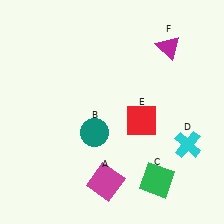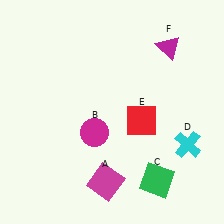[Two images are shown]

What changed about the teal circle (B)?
In Image 1, B is teal. In Image 2, it changed to magenta.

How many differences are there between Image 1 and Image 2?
There is 1 difference between the two images.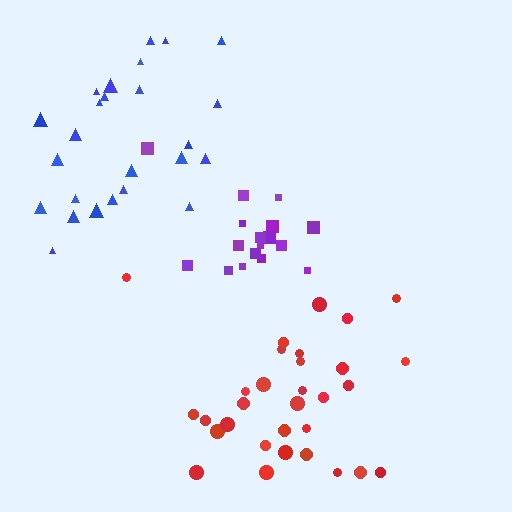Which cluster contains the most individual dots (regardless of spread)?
Red (31).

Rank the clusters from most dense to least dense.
purple, red, blue.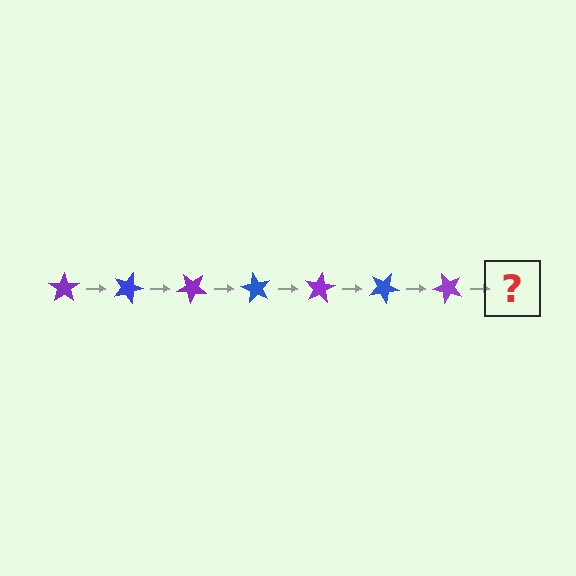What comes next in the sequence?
The next element should be a blue star, rotated 140 degrees from the start.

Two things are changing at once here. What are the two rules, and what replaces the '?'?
The two rules are that it rotates 20 degrees each step and the color cycles through purple and blue. The '?' should be a blue star, rotated 140 degrees from the start.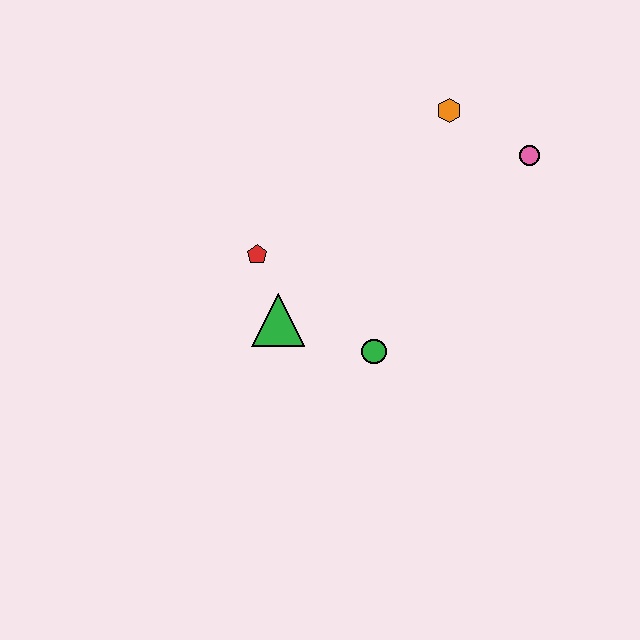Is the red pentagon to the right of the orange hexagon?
No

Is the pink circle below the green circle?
No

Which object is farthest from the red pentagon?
The pink circle is farthest from the red pentagon.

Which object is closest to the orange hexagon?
The pink circle is closest to the orange hexagon.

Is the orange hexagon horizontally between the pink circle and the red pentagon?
Yes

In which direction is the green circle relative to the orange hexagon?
The green circle is below the orange hexagon.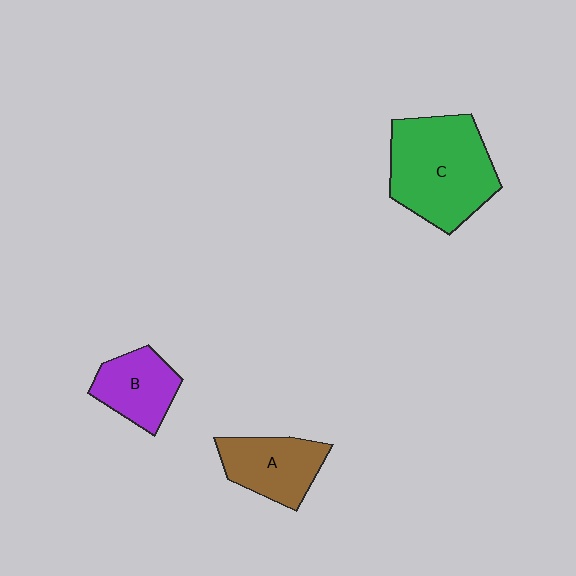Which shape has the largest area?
Shape C (green).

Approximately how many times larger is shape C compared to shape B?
Approximately 2.0 times.